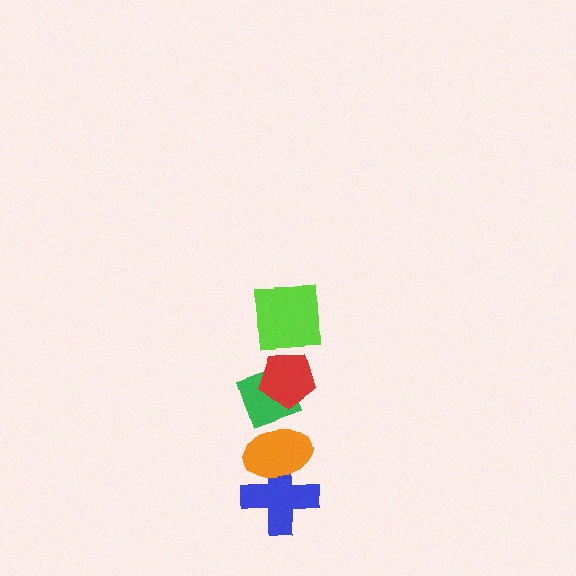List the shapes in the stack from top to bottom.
From top to bottom: the lime square, the red pentagon, the green diamond, the orange ellipse, the blue cross.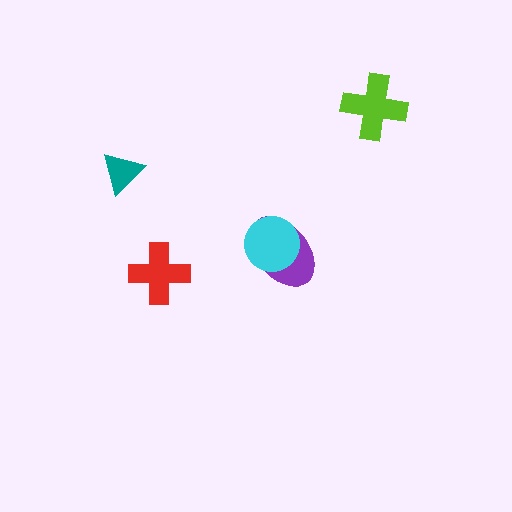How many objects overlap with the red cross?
0 objects overlap with the red cross.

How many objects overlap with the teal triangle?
0 objects overlap with the teal triangle.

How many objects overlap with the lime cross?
0 objects overlap with the lime cross.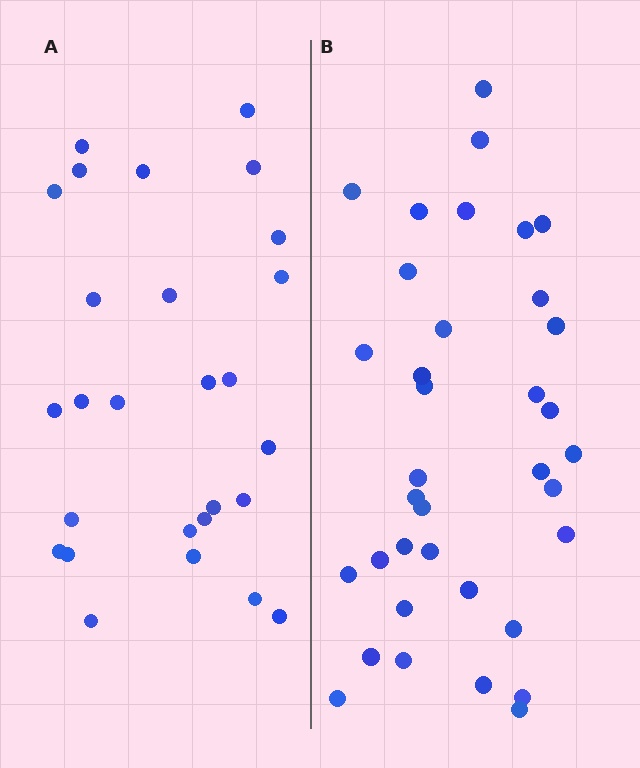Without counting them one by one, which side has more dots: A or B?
Region B (the right region) has more dots.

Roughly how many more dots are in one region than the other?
Region B has roughly 8 or so more dots than region A.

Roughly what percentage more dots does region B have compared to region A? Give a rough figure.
About 35% more.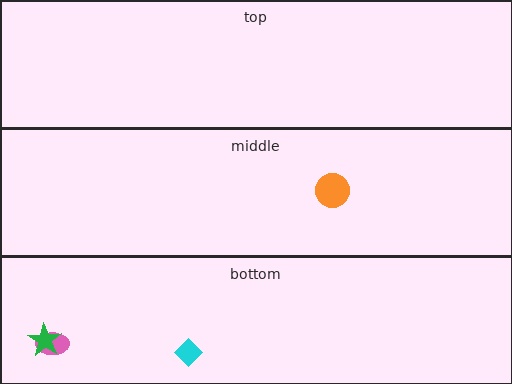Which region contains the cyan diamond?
The bottom region.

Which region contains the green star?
The bottom region.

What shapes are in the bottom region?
The cyan diamond, the pink ellipse, the green star.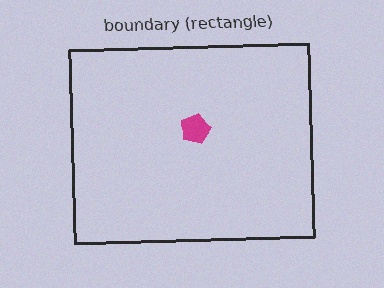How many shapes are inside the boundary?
1 inside, 0 outside.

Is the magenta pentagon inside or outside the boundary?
Inside.